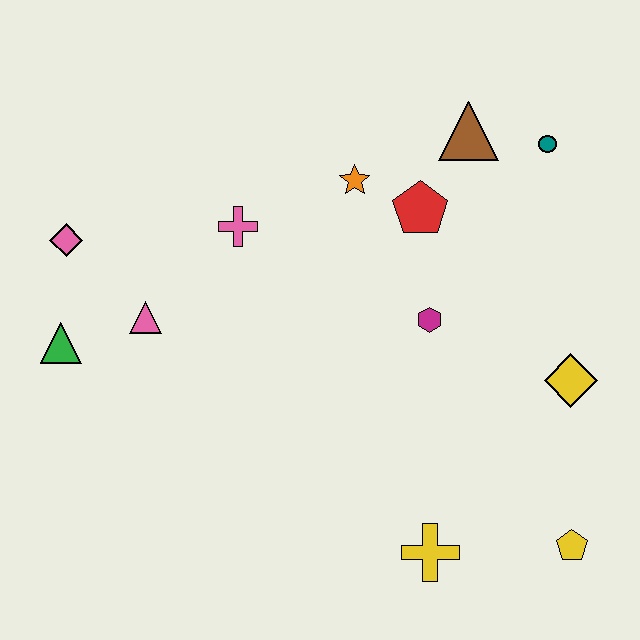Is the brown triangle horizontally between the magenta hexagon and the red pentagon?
No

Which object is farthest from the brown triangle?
The green triangle is farthest from the brown triangle.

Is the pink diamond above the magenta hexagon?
Yes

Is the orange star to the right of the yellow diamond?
No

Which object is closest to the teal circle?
The brown triangle is closest to the teal circle.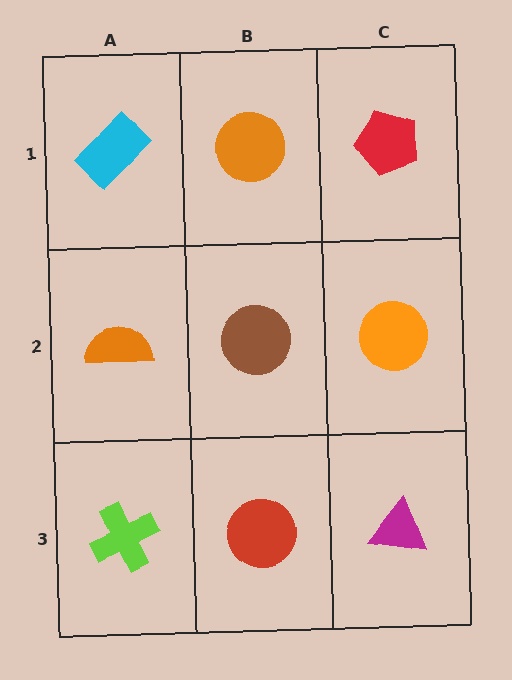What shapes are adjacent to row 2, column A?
A cyan rectangle (row 1, column A), a lime cross (row 3, column A), a brown circle (row 2, column B).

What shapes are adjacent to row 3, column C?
An orange circle (row 2, column C), a red circle (row 3, column B).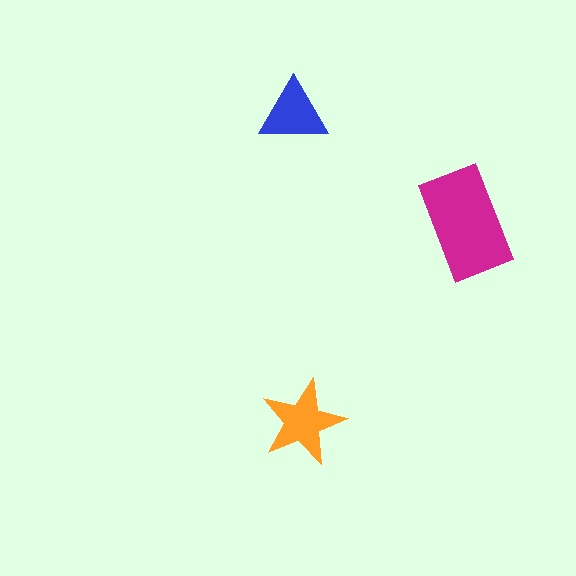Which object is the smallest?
The blue triangle.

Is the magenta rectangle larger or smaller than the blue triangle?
Larger.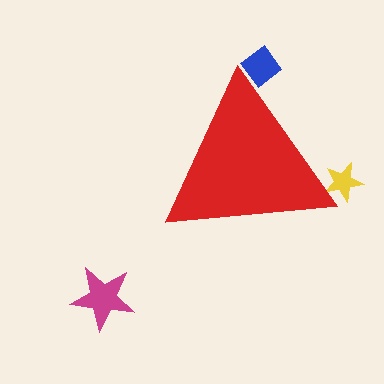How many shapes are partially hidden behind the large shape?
2 shapes are partially hidden.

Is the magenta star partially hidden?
No, the magenta star is fully visible.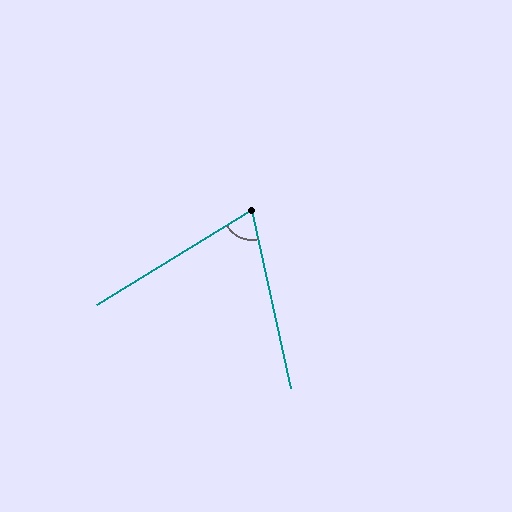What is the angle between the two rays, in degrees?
Approximately 71 degrees.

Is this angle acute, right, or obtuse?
It is acute.